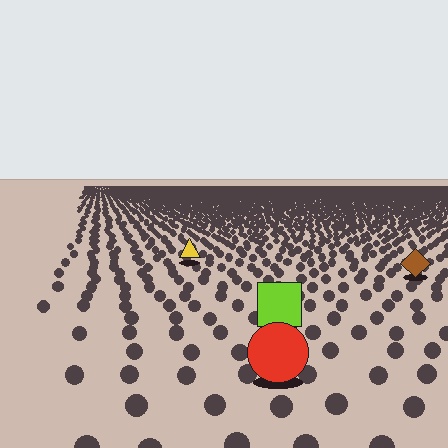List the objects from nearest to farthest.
From nearest to farthest: the red circle, the lime square, the brown diamond, the yellow triangle.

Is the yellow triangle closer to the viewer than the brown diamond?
No. The brown diamond is closer — you can tell from the texture gradient: the ground texture is coarser near it.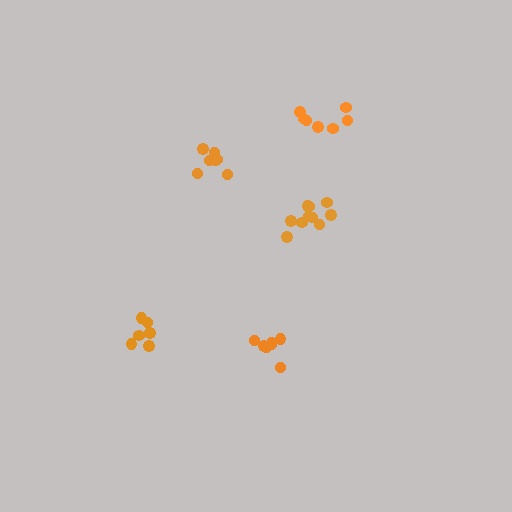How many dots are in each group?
Group 1: 7 dots, Group 2: 6 dots, Group 3: 7 dots, Group 4: 10 dots, Group 5: 7 dots (37 total).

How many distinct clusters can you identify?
There are 5 distinct clusters.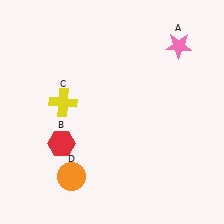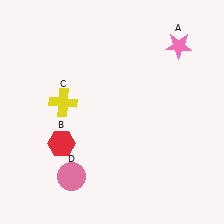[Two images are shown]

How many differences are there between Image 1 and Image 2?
There is 1 difference between the two images.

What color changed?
The circle (D) changed from orange in Image 1 to pink in Image 2.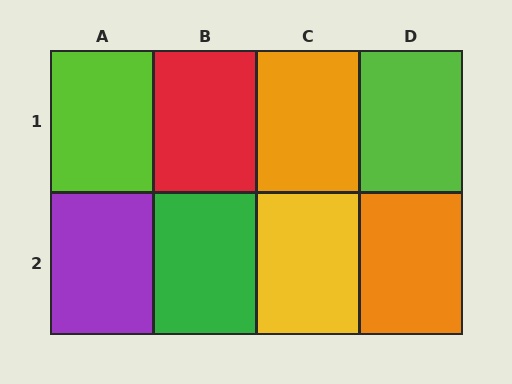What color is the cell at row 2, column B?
Green.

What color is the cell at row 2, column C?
Yellow.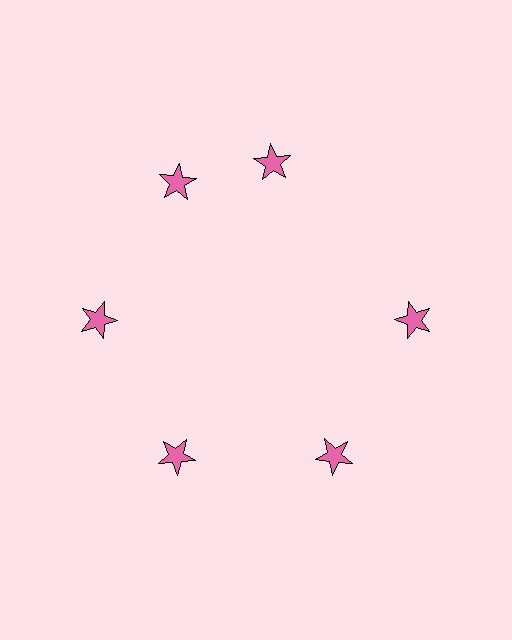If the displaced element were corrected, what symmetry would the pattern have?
It would have 6-fold rotational symmetry — the pattern would map onto itself every 60 degrees.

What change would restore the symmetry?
The symmetry would be restored by rotating it back into even spacing with its neighbors so that all 6 stars sit at equal angles and equal distance from the center.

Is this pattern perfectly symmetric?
No. The 6 pink stars are arranged in a ring, but one element near the 1 o'clock position is rotated out of alignment along the ring, breaking the 6-fold rotational symmetry.